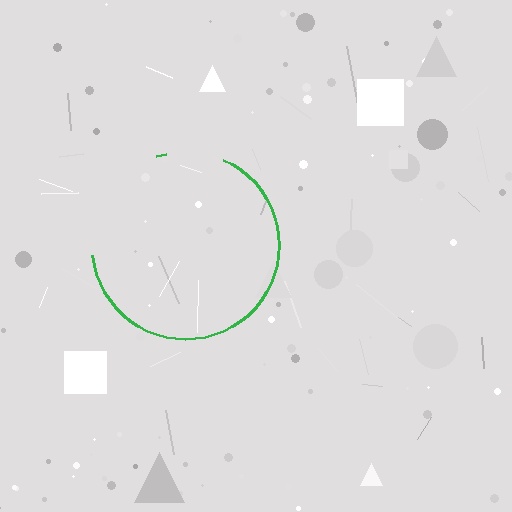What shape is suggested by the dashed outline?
The dashed outline suggests a circle.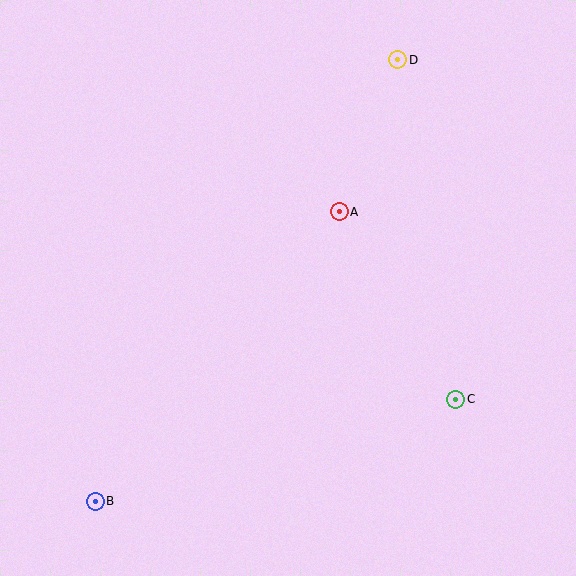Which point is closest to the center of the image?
Point A at (339, 212) is closest to the center.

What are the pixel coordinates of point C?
Point C is at (456, 399).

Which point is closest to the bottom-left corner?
Point B is closest to the bottom-left corner.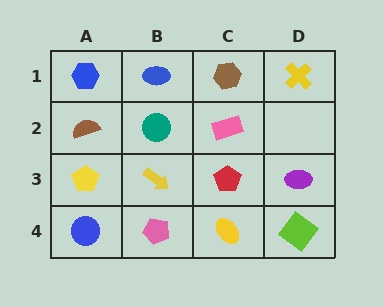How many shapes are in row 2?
3 shapes.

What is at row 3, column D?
A purple ellipse.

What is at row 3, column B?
A yellow arrow.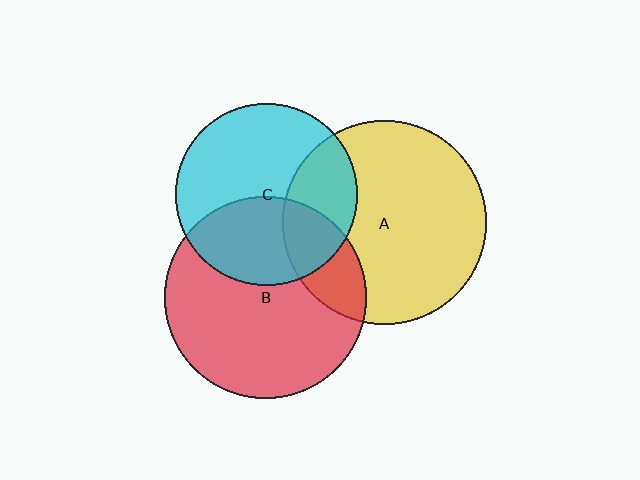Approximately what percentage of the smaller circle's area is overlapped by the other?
Approximately 20%.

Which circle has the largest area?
Circle A (yellow).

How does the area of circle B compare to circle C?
Approximately 1.2 times.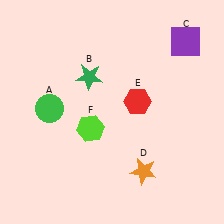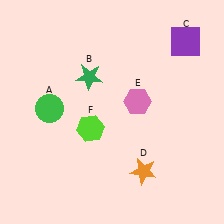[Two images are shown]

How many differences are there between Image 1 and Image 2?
There is 1 difference between the two images.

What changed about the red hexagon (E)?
In Image 1, E is red. In Image 2, it changed to pink.